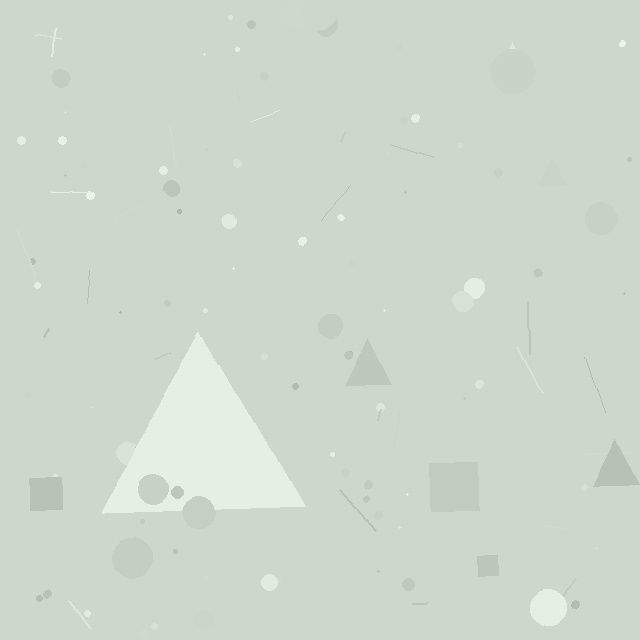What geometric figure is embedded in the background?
A triangle is embedded in the background.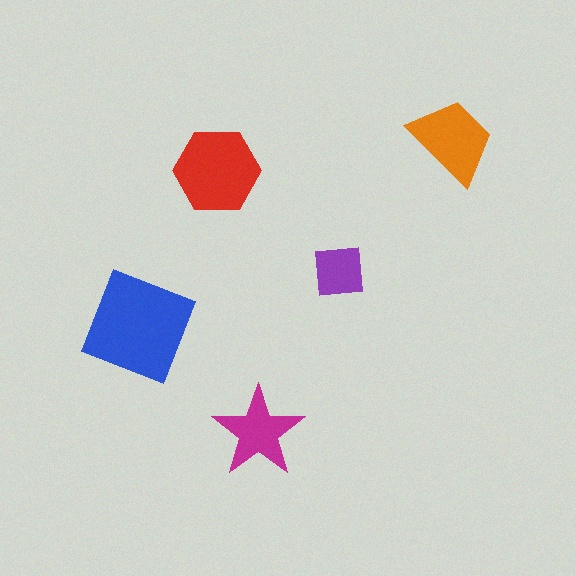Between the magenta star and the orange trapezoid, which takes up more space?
The orange trapezoid.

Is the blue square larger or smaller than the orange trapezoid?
Larger.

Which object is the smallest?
The purple square.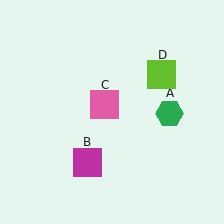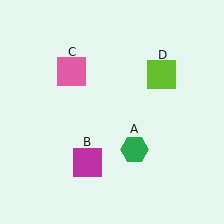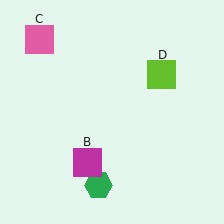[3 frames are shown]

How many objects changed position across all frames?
2 objects changed position: green hexagon (object A), pink square (object C).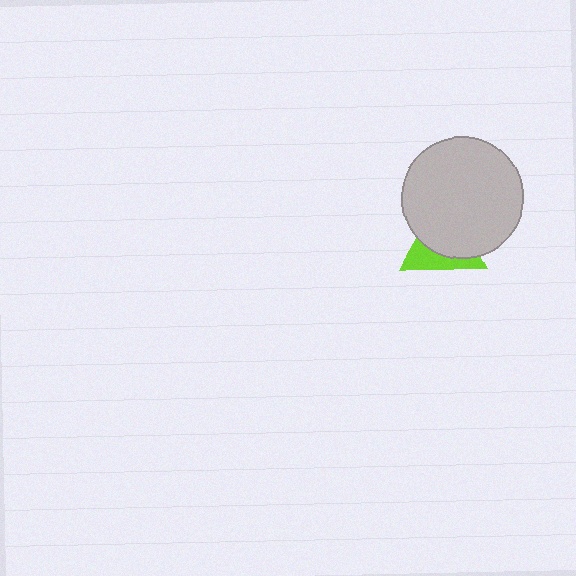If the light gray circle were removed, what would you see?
You would see the complete lime triangle.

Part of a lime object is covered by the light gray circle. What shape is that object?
It is a triangle.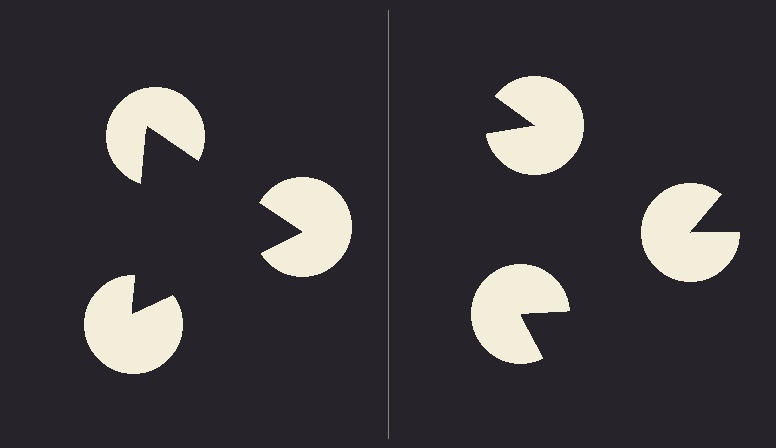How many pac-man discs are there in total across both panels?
6 — 3 on each side.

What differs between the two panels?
The pac-man discs are positioned identically on both sides; only the wedge orientations differ. On the left they align to a triangle; on the right they are misaligned.